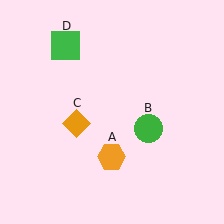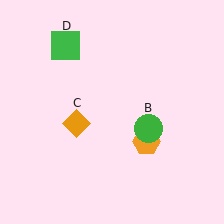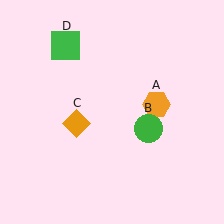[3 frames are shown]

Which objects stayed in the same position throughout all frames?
Green circle (object B) and orange diamond (object C) and green square (object D) remained stationary.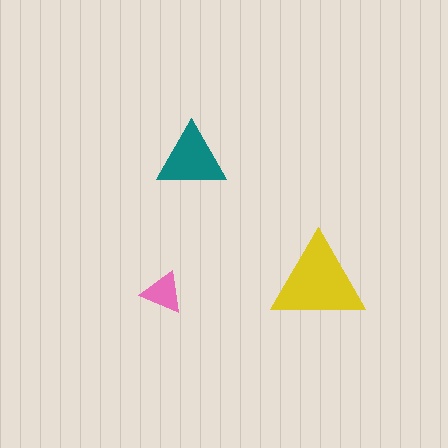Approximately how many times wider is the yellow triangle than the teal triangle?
About 1.5 times wider.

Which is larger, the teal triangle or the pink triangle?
The teal one.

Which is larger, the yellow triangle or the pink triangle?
The yellow one.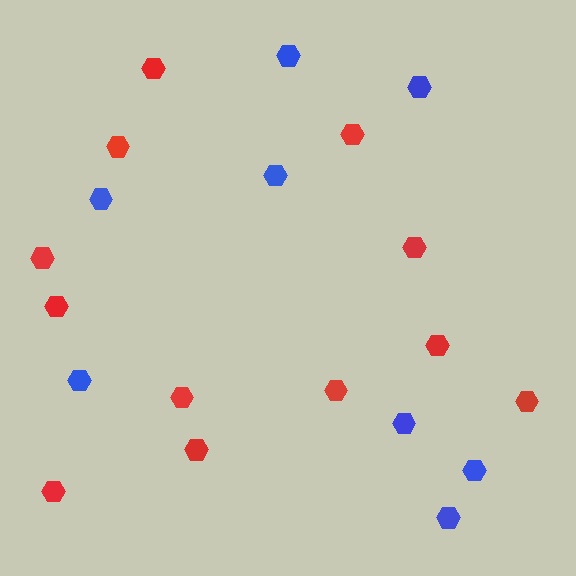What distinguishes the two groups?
There are 2 groups: one group of red hexagons (12) and one group of blue hexagons (8).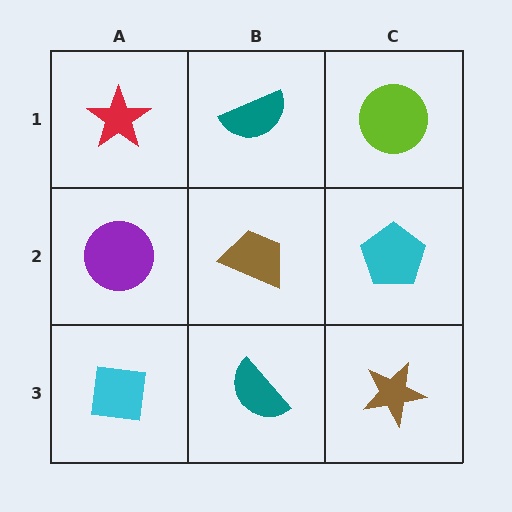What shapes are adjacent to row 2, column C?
A lime circle (row 1, column C), a brown star (row 3, column C), a brown trapezoid (row 2, column B).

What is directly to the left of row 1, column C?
A teal semicircle.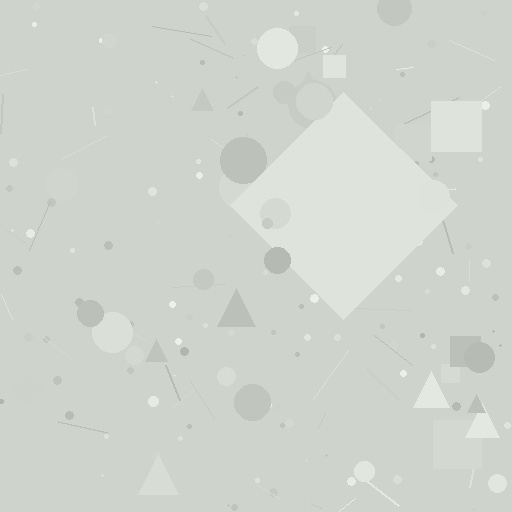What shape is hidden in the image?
A diamond is hidden in the image.